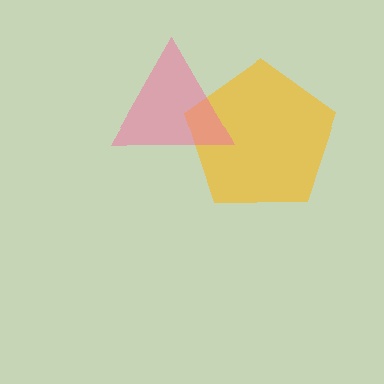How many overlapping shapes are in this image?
There are 2 overlapping shapes in the image.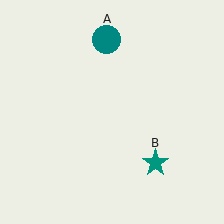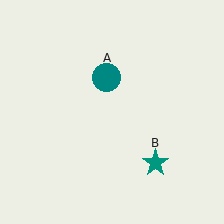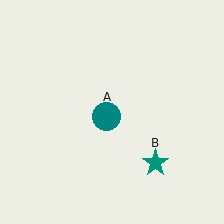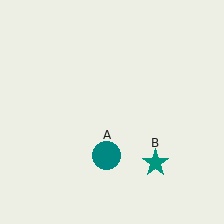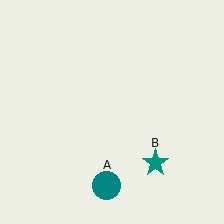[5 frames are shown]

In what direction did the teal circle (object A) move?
The teal circle (object A) moved down.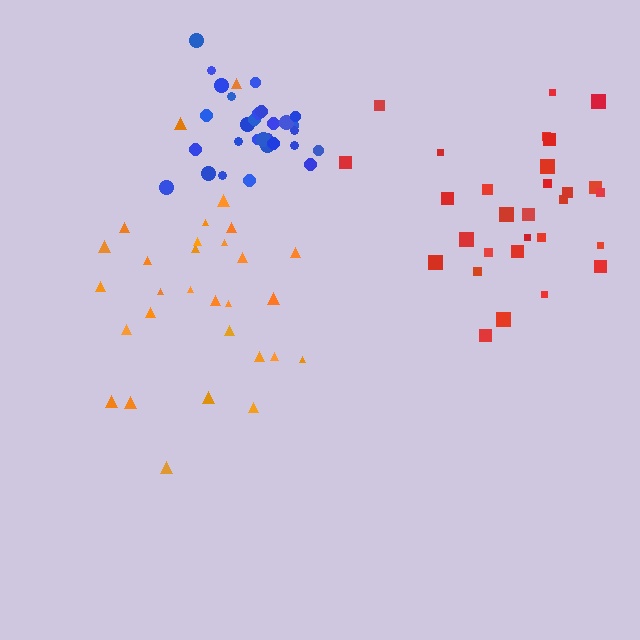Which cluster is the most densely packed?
Blue.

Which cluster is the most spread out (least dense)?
Orange.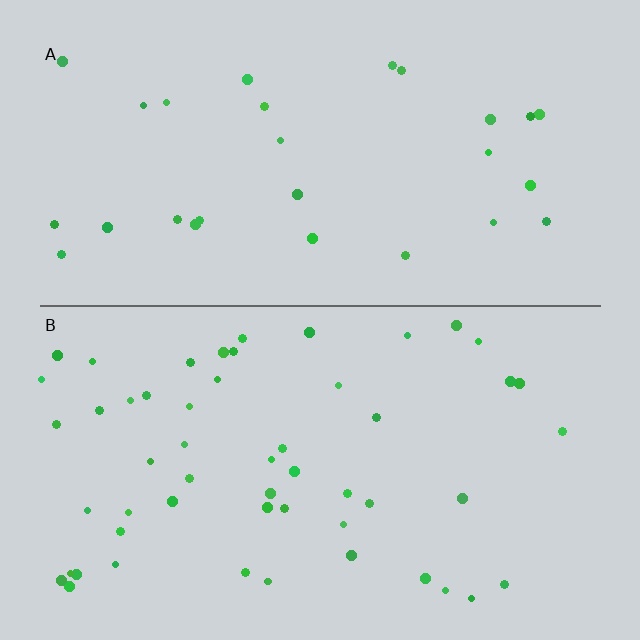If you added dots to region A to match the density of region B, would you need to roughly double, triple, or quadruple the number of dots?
Approximately double.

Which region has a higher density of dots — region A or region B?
B (the bottom).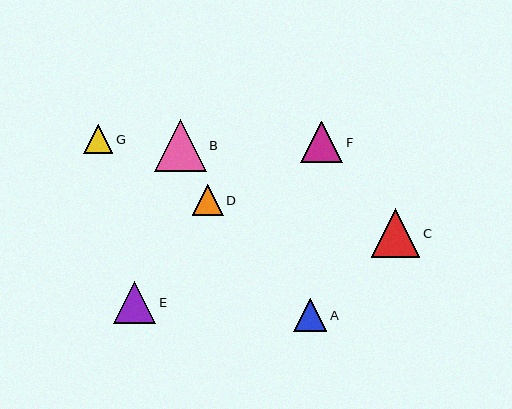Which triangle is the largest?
Triangle B is the largest with a size of approximately 51 pixels.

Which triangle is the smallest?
Triangle G is the smallest with a size of approximately 29 pixels.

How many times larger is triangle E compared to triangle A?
Triangle E is approximately 1.3 times the size of triangle A.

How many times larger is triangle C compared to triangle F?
Triangle C is approximately 1.2 times the size of triangle F.